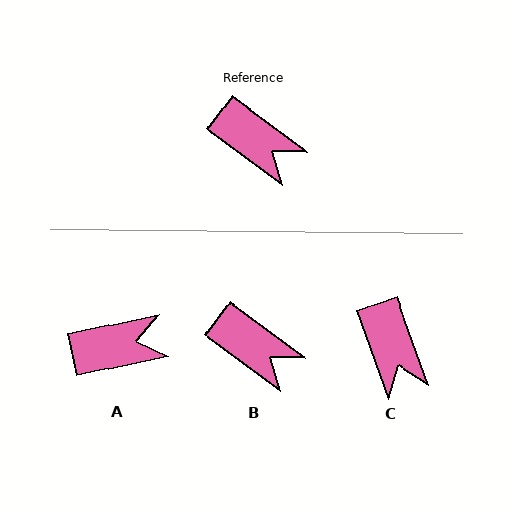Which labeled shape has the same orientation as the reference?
B.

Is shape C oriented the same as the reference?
No, it is off by about 33 degrees.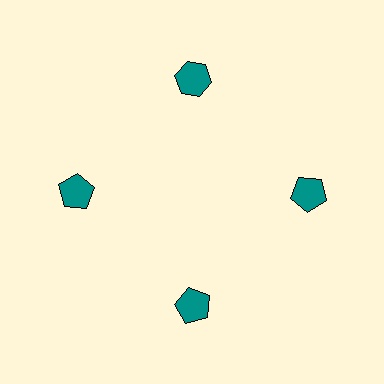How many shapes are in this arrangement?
There are 4 shapes arranged in a ring pattern.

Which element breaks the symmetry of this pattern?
The teal hexagon at roughly the 12 o'clock position breaks the symmetry. All other shapes are teal pentagons.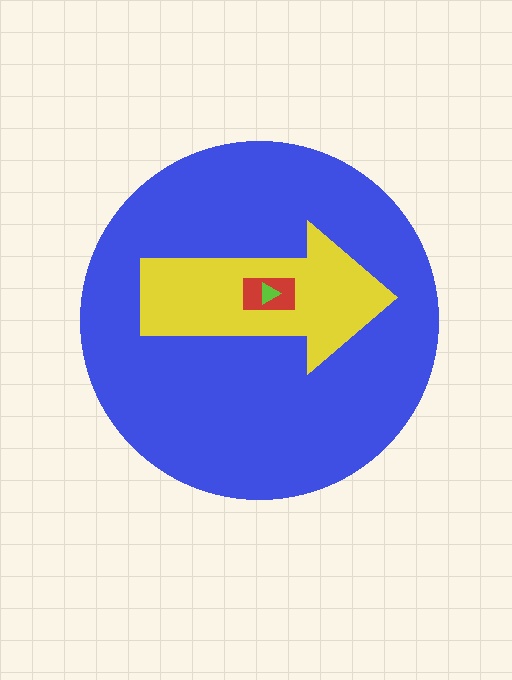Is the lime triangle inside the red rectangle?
Yes.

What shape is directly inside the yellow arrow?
The red rectangle.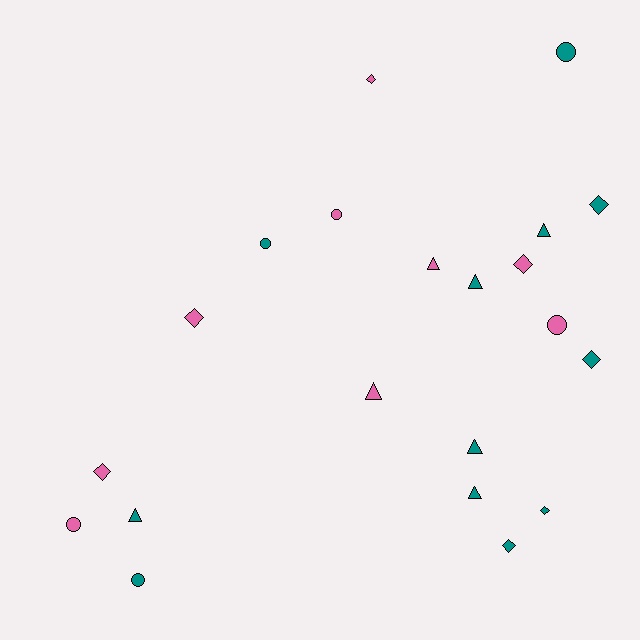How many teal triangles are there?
There are 5 teal triangles.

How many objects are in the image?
There are 21 objects.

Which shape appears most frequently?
Diamond, with 8 objects.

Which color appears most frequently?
Teal, with 12 objects.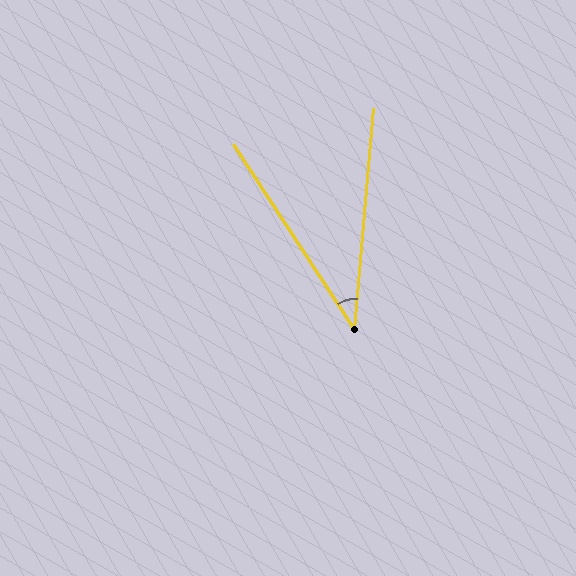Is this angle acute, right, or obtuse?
It is acute.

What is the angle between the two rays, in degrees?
Approximately 38 degrees.